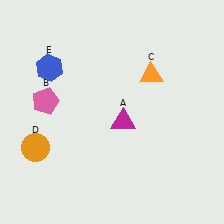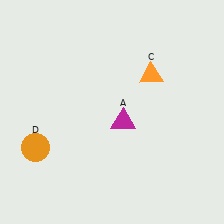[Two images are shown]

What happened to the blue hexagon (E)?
The blue hexagon (E) was removed in Image 2. It was in the top-left area of Image 1.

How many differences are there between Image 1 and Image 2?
There are 2 differences between the two images.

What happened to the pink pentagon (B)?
The pink pentagon (B) was removed in Image 2. It was in the top-left area of Image 1.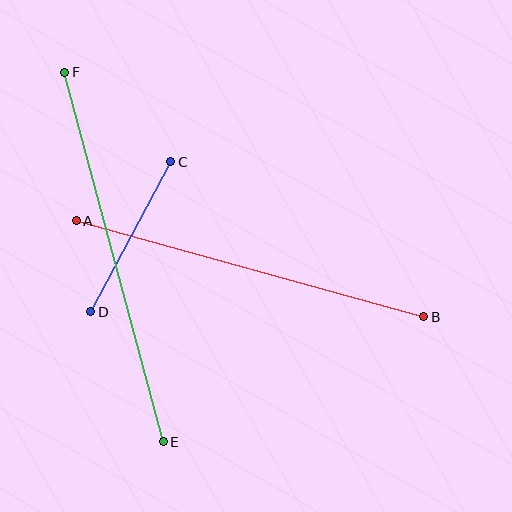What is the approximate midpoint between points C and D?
The midpoint is at approximately (131, 237) pixels.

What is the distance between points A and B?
The distance is approximately 361 pixels.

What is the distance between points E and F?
The distance is approximately 383 pixels.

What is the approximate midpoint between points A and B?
The midpoint is at approximately (250, 269) pixels.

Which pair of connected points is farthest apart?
Points E and F are farthest apart.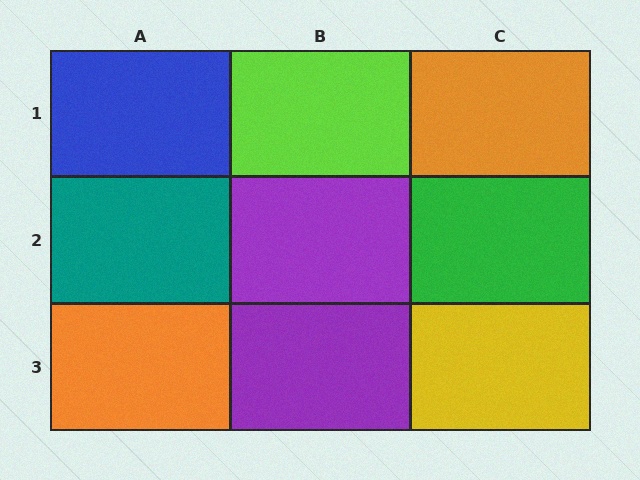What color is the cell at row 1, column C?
Orange.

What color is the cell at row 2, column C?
Green.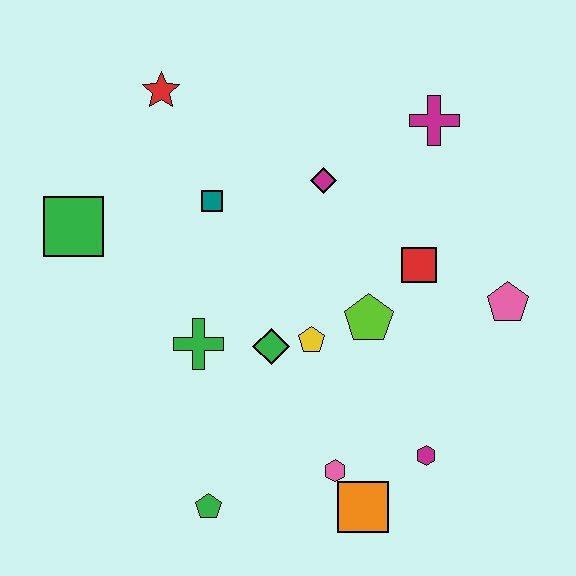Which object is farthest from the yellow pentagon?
The red star is farthest from the yellow pentagon.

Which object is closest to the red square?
The lime pentagon is closest to the red square.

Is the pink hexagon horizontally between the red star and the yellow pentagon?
No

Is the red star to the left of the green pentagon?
Yes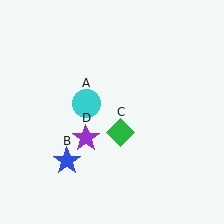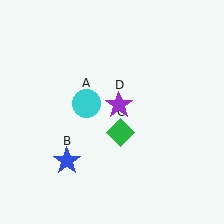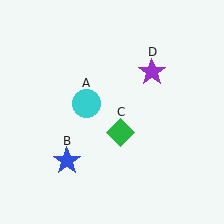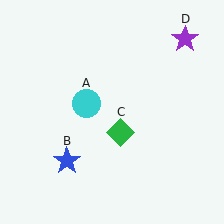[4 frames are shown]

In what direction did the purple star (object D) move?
The purple star (object D) moved up and to the right.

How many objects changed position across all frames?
1 object changed position: purple star (object D).